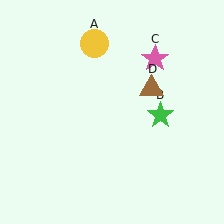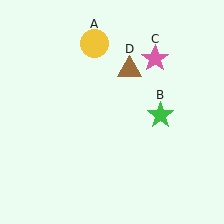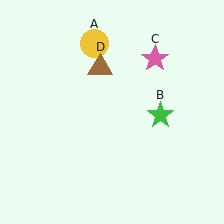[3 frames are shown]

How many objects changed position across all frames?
1 object changed position: brown triangle (object D).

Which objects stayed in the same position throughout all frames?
Yellow circle (object A) and green star (object B) and pink star (object C) remained stationary.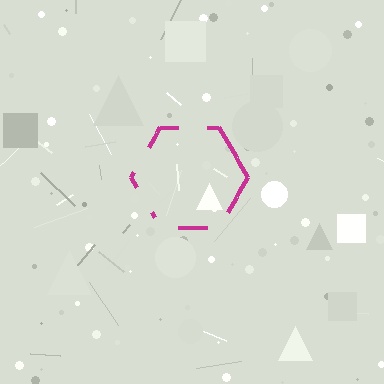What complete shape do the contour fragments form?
The contour fragments form a hexagon.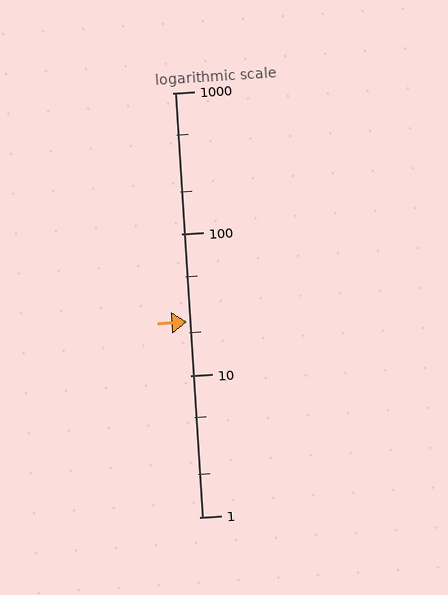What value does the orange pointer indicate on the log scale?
The pointer indicates approximately 24.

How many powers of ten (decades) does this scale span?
The scale spans 3 decades, from 1 to 1000.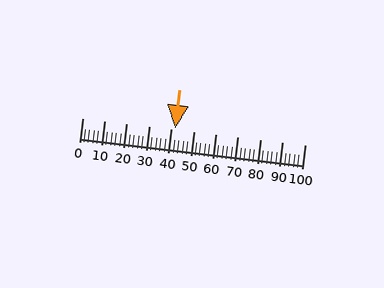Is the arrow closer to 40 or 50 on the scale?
The arrow is closer to 40.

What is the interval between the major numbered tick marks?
The major tick marks are spaced 10 units apart.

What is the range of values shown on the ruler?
The ruler shows values from 0 to 100.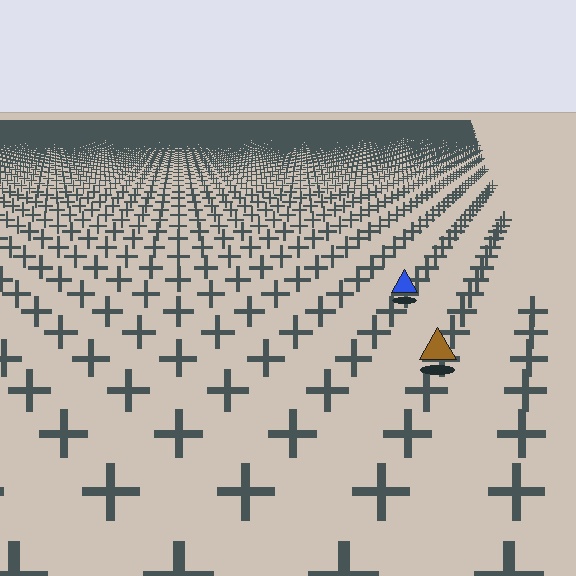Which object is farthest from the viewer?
The blue triangle is farthest from the viewer. It appears smaller and the ground texture around it is denser.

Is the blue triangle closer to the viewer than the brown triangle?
No. The brown triangle is closer — you can tell from the texture gradient: the ground texture is coarser near it.